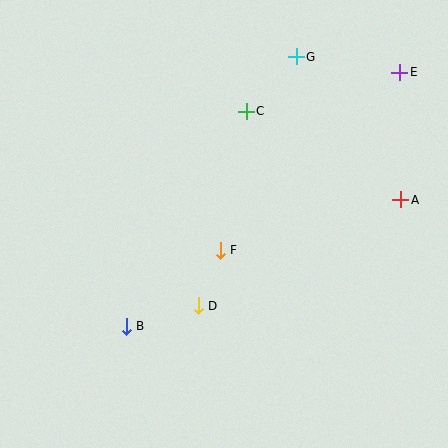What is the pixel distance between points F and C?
The distance between F and C is 141 pixels.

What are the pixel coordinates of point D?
Point D is at (198, 306).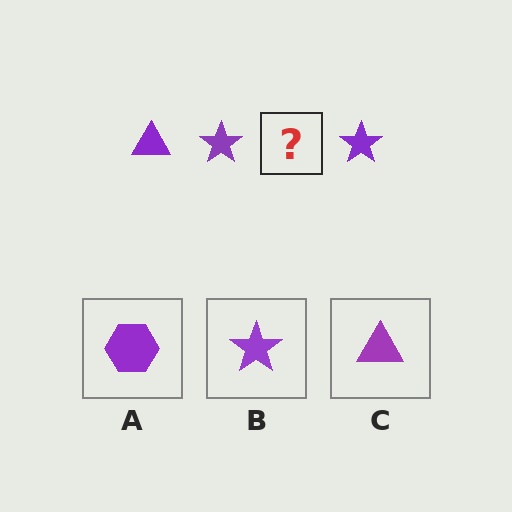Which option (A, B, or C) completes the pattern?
C.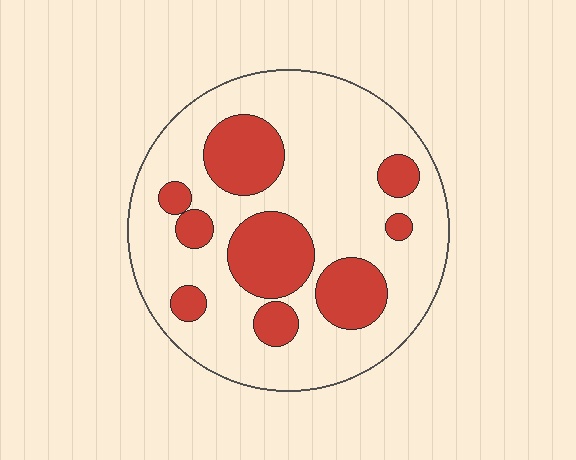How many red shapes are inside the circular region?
9.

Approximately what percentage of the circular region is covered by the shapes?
Approximately 25%.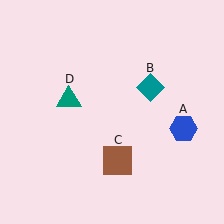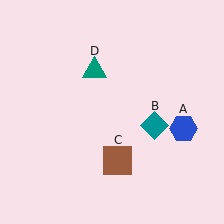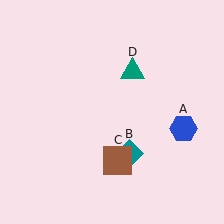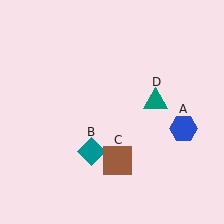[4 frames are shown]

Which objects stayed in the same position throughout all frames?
Blue hexagon (object A) and brown square (object C) remained stationary.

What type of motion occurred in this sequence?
The teal diamond (object B), teal triangle (object D) rotated clockwise around the center of the scene.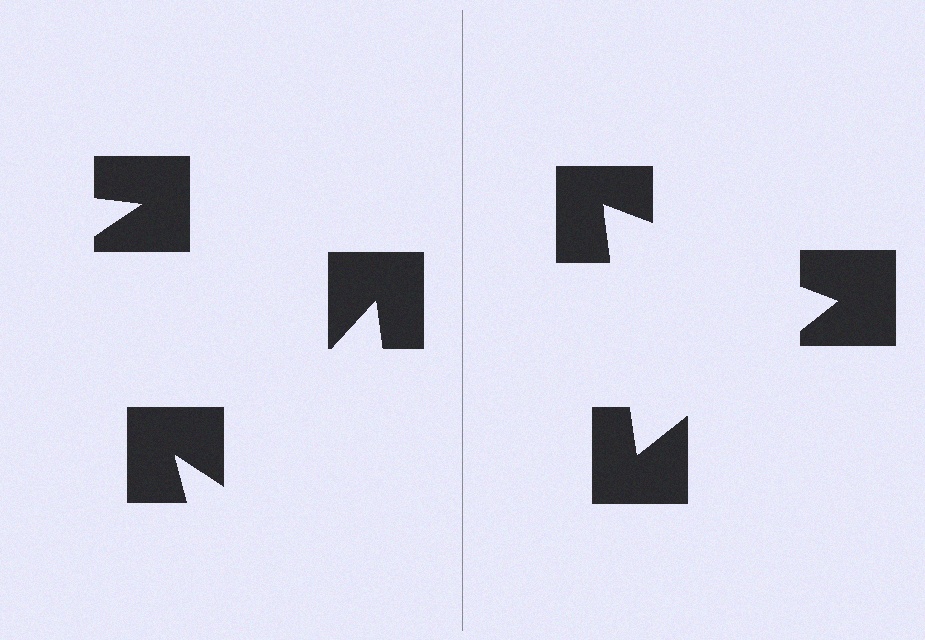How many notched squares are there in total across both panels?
6 — 3 on each side.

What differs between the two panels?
The notched squares are positioned identically on both sides; only the wedge orientations differ. On the right they align to a triangle; on the left they are misaligned.